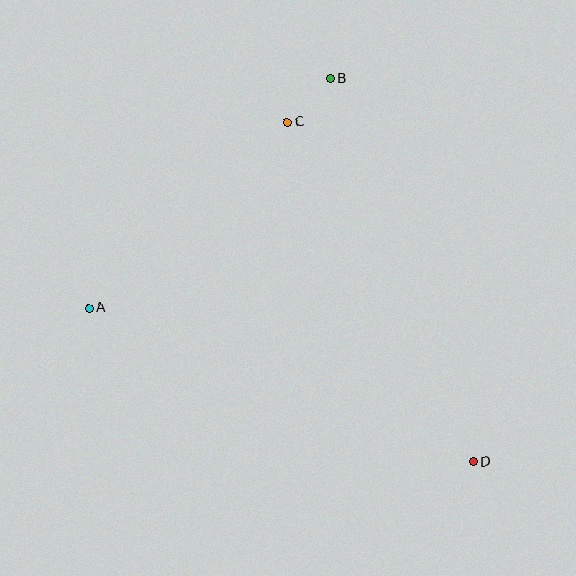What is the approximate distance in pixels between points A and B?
The distance between A and B is approximately 333 pixels.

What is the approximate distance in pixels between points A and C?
The distance between A and C is approximately 272 pixels.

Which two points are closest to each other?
Points B and C are closest to each other.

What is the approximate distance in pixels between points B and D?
The distance between B and D is approximately 409 pixels.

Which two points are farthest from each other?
Points A and D are farthest from each other.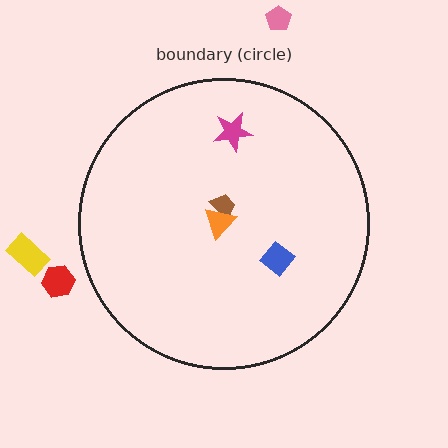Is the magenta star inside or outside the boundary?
Inside.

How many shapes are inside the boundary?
4 inside, 3 outside.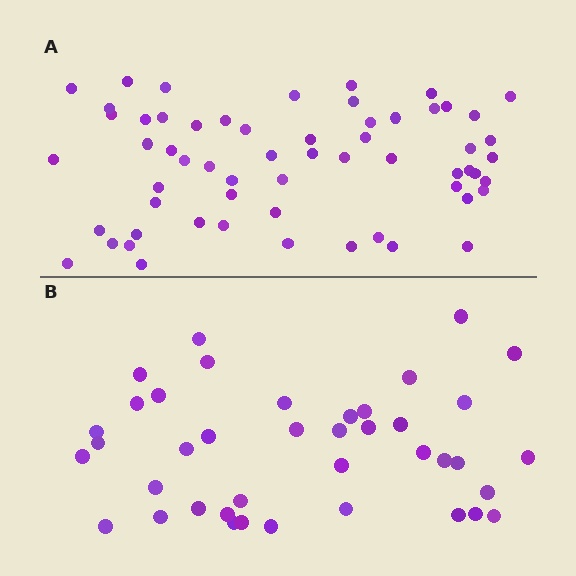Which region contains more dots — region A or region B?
Region A (the top region) has more dots.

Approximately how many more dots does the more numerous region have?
Region A has approximately 20 more dots than region B.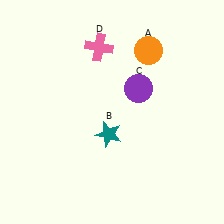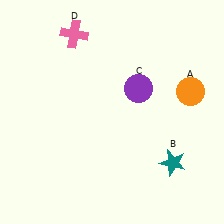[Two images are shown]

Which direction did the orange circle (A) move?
The orange circle (A) moved right.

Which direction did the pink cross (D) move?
The pink cross (D) moved left.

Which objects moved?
The objects that moved are: the orange circle (A), the teal star (B), the pink cross (D).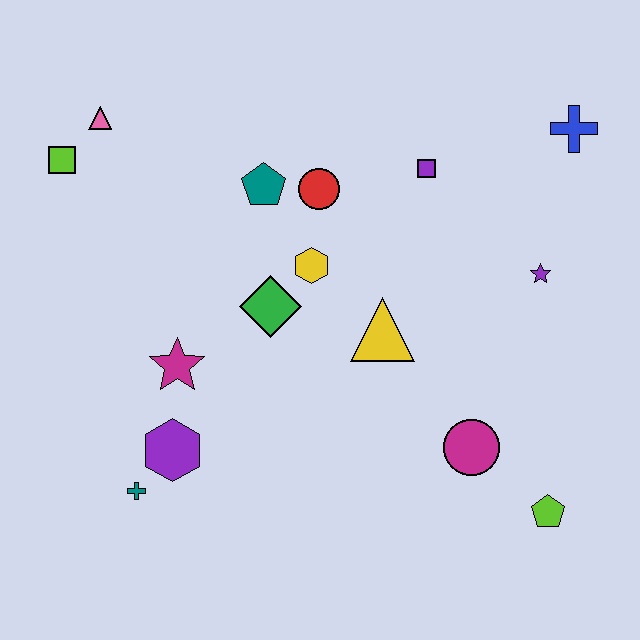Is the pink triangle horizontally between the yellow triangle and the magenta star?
No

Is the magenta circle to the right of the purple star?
No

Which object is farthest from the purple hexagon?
The blue cross is farthest from the purple hexagon.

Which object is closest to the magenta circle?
The lime pentagon is closest to the magenta circle.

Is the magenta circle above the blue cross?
No